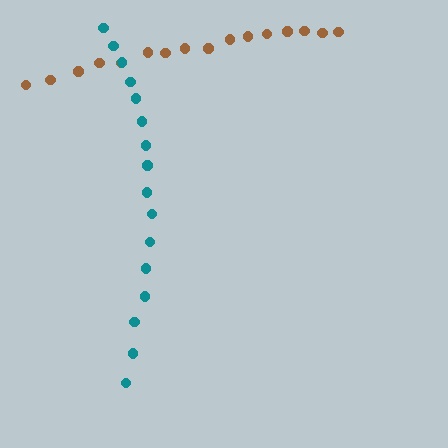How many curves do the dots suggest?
There are 2 distinct paths.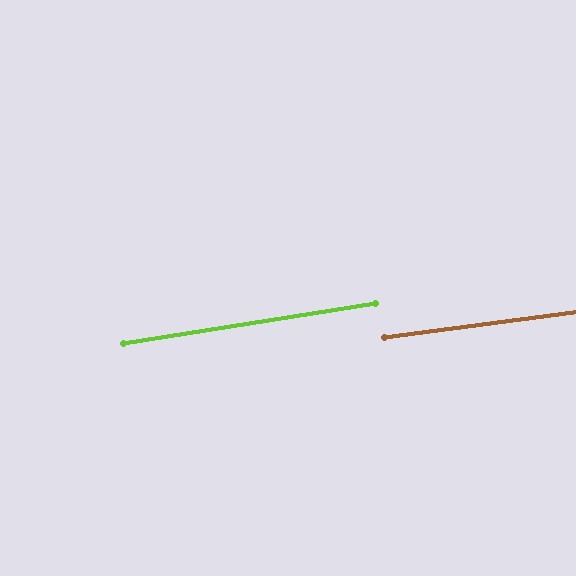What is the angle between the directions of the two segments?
Approximately 1 degree.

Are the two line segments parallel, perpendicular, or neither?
Parallel — their directions differ by only 1.3°.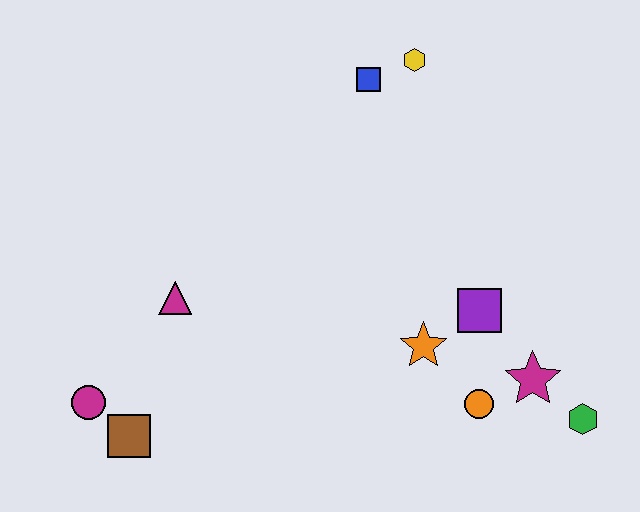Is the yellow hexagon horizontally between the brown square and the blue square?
No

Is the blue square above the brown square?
Yes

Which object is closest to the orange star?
The purple square is closest to the orange star.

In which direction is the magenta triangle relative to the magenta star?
The magenta triangle is to the left of the magenta star.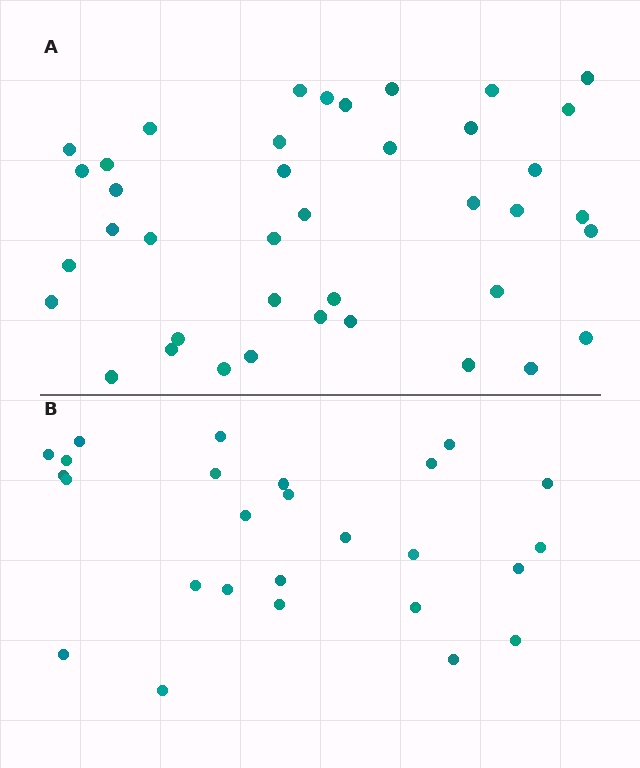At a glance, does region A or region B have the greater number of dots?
Region A (the top region) has more dots.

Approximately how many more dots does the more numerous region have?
Region A has approximately 15 more dots than region B.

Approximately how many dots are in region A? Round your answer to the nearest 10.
About 40 dots.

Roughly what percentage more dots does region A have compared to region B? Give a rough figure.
About 55% more.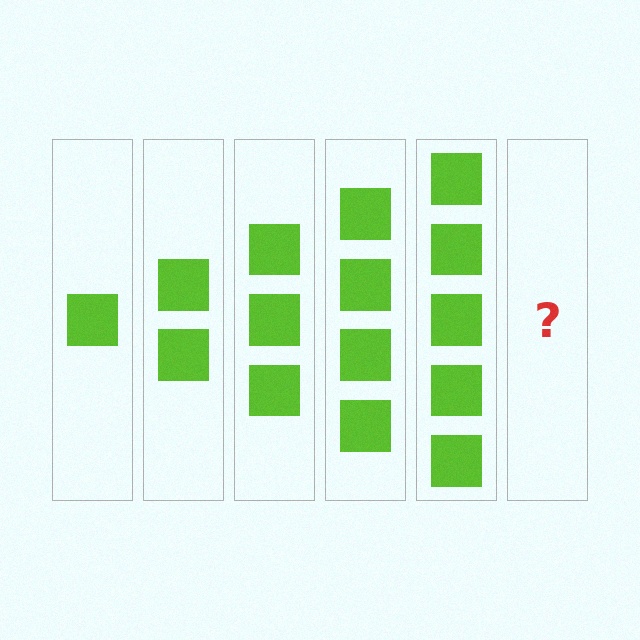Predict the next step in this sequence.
The next step is 6 squares.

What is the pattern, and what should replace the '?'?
The pattern is that each step adds one more square. The '?' should be 6 squares.